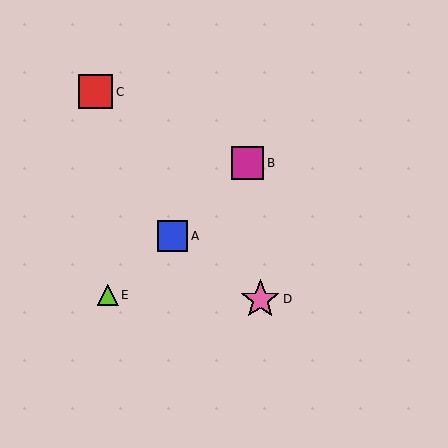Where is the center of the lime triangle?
The center of the lime triangle is at (108, 295).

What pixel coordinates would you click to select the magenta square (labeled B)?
Click at (248, 163) to select the magenta square B.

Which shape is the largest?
The pink star (labeled D) is the largest.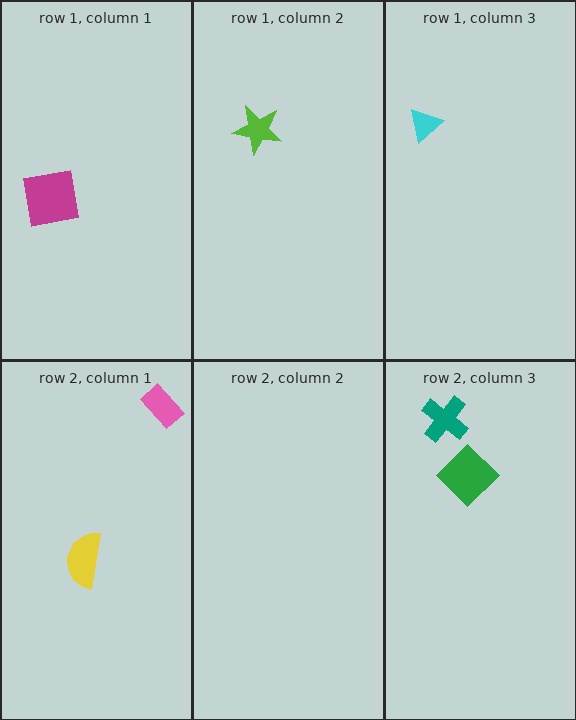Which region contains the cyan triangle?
The row 1, column 3 region.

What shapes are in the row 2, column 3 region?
The green diamond, the teal cross.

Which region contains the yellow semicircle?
The row 2, column 1 region.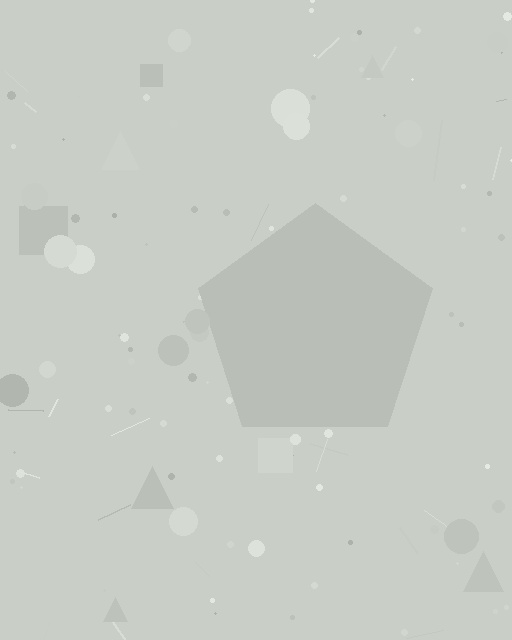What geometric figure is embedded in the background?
A pentagon is embedded in the background.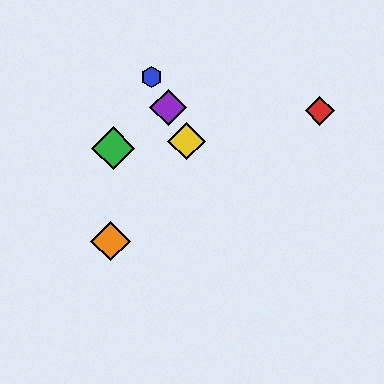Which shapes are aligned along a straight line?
The blue hexagon, the yellow diamond, the purple diamond are aligned along a straight line.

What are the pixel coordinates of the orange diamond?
The orange diamond is at (110, 241).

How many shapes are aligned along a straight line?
3 shapes (the blue hexagon, the yellow diamond, the purple diamond) are aligned along a straight line.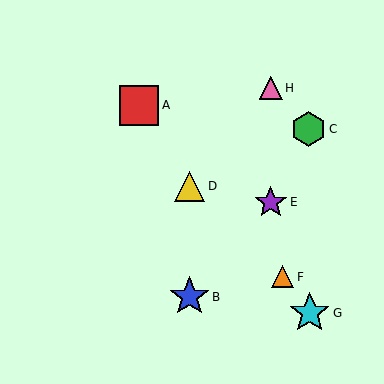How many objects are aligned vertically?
2 objects (B, D) are aligned vertically.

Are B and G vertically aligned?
No, B is at x≈190 and G is at x≈310.